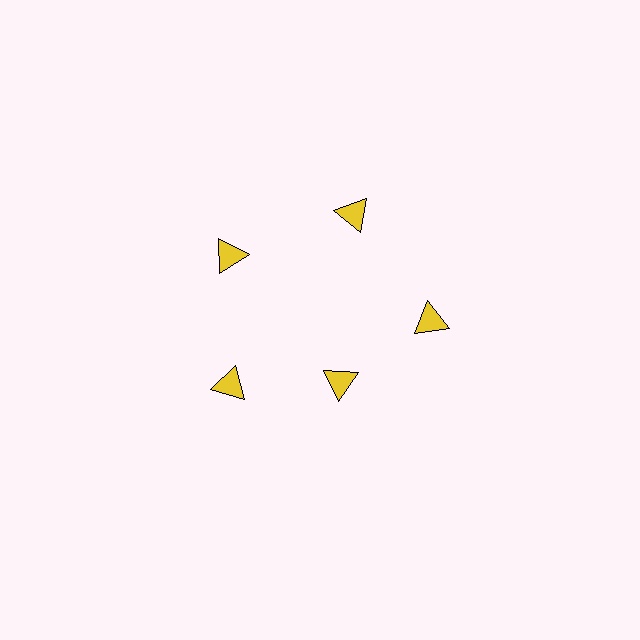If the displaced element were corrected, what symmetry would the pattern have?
It would have 5-fold rotational symmetry — the pattern would map onto itself every 72 degrees.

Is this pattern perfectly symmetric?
No. The 5 yellow triangles are arranged in a ring, but one element near the 5 o'clock position is pulled inward toward the center, breaking the 5-fold rotational symmetry.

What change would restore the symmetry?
The symmetry would be restored by moving it outward, back onto the ring so that all 5 triangles sit at equal angles and equal distance from the center.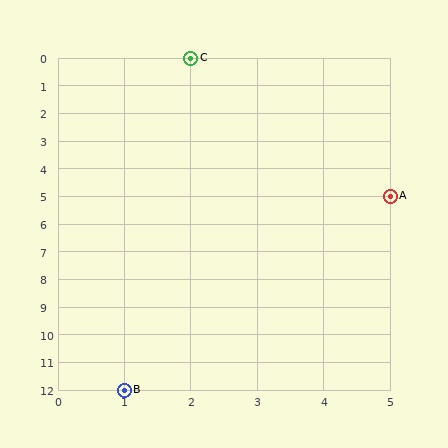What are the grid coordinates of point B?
Point B is at grid coordinates (1, 12).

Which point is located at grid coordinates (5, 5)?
Point A is at (5, 5).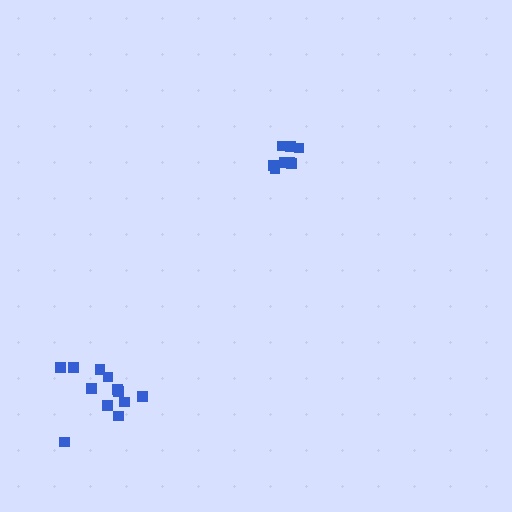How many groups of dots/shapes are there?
There are 2 groups.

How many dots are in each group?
Group 1: 8 dots, Group 2: 12 dots (20 total).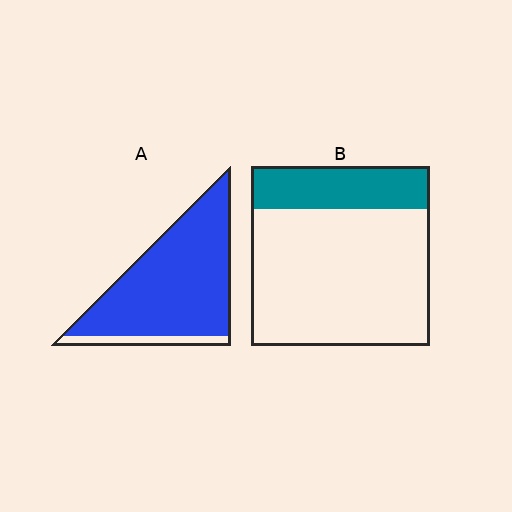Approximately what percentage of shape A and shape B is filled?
A is approximately 90% and B is approximately 25%.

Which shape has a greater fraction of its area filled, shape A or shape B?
Shape A.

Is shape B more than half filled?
No.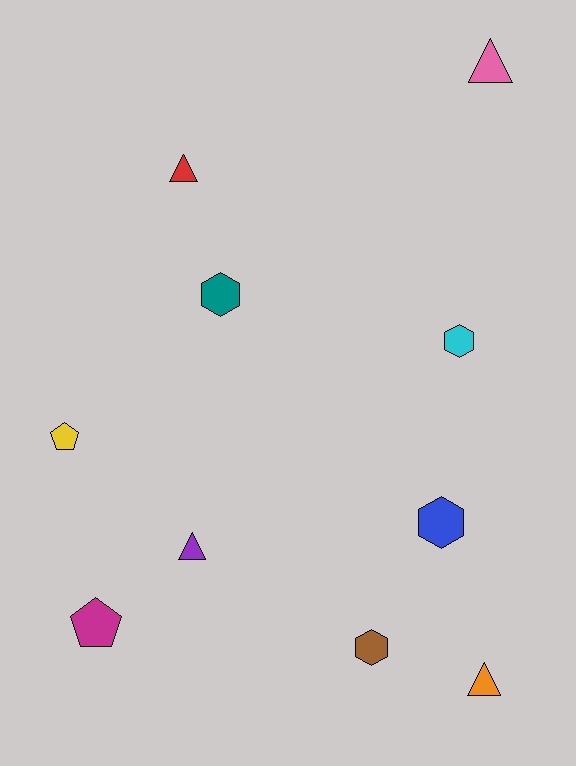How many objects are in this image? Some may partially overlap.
There are 10 objects.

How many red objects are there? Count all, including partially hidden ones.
There is 1 red object.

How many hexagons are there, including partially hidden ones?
There are 4 hexagons.